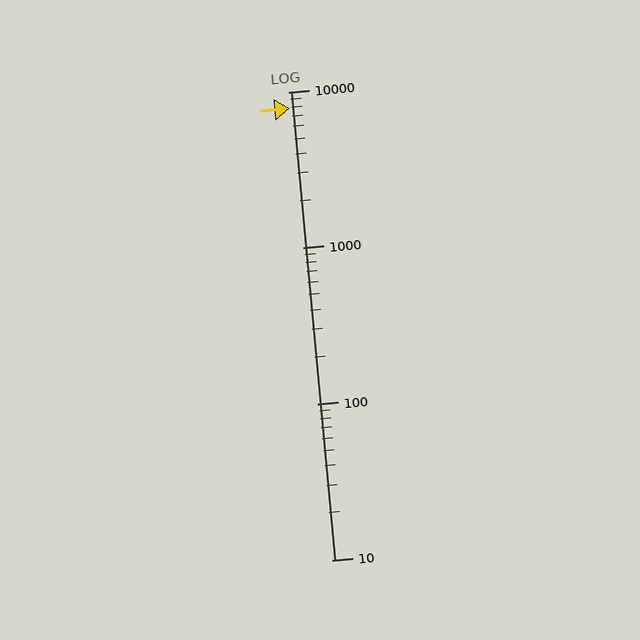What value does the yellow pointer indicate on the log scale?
The pointer indicates approximately 7900.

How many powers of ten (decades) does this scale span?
The scale spans 3 decades, from 10 to 10000.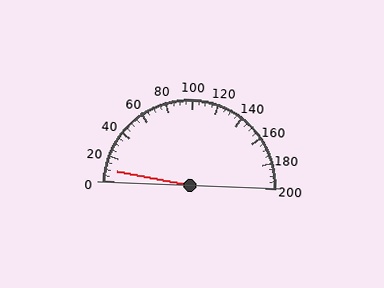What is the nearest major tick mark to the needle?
The nearest major tick mark is 0.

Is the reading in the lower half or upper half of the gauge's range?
The reading is in the lower half of the range (0 to 200).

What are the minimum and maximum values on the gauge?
The gauge ranges from 0 to 200.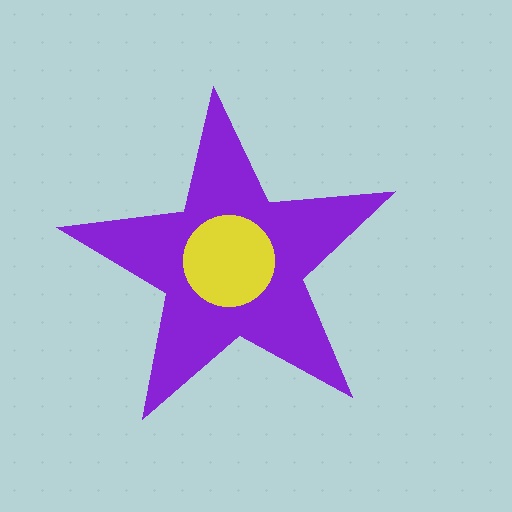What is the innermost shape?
The yellow circle.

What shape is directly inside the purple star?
The yellow circle.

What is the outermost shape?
The purple star.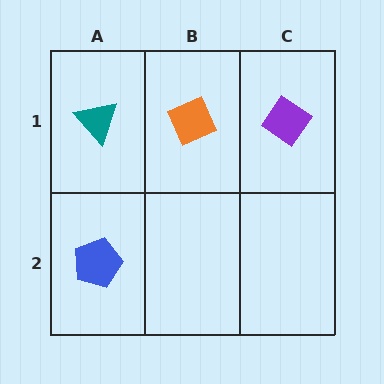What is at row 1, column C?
A purple diamond.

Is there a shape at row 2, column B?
No, that cell is empty.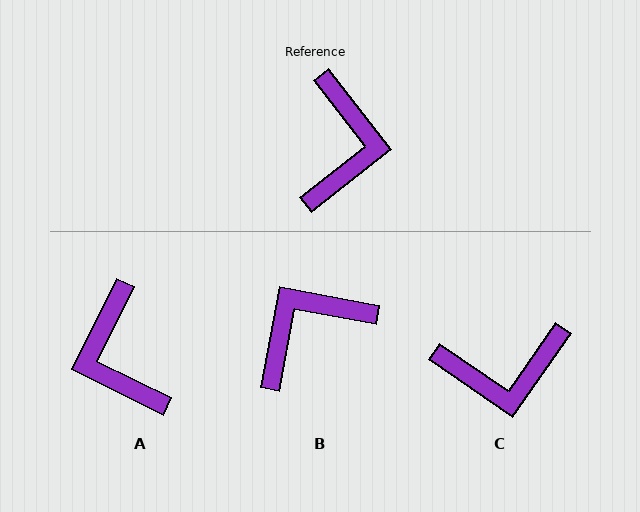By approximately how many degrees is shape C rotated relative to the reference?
Approximately 73 degrees clockwise.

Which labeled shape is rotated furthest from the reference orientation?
A, about 154 degrees away.